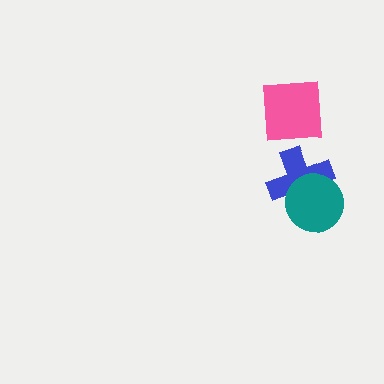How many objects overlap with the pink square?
0 objects overlap with the pink square.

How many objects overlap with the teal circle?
1 object overlaps with the teal circle.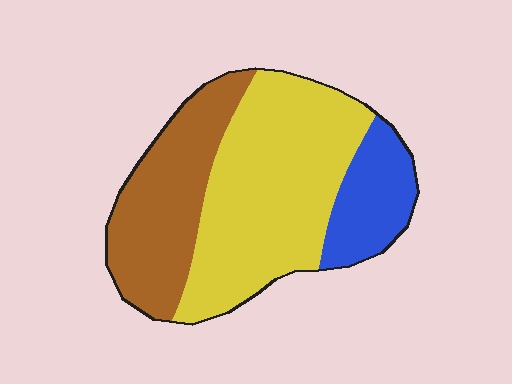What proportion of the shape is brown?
Brown takes up about one third (1/3) of the shape.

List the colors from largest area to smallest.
From largest to smallest: yellow, brown, blue.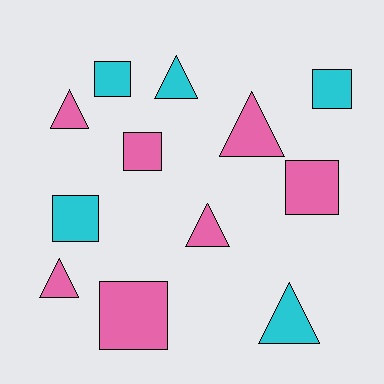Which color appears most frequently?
Pink, with 7 objects.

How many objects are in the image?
There are 12 objects.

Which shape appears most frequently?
Square, with 6 objects.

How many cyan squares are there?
There are 3 cyan squares.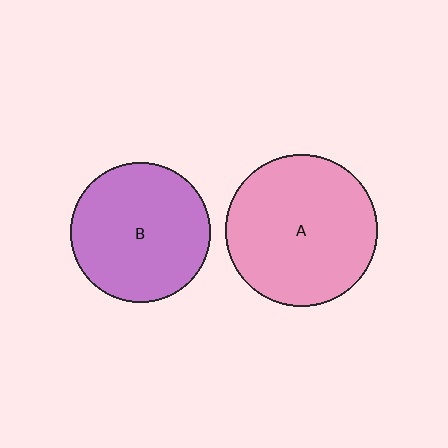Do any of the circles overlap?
No, none of the circles overlap.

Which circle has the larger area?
Circle A (pink).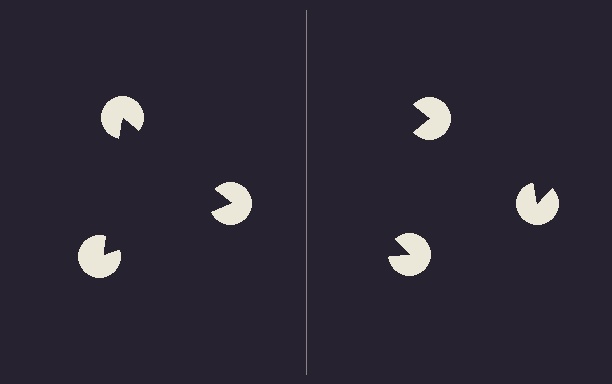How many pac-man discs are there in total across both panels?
6 — 3 on each side.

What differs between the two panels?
The pac-man discs are positioned identically on both sides; only the wedge orientations differ. On the left they align to a triangle; on the right they are misaligned.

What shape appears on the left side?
An illusory triangle.